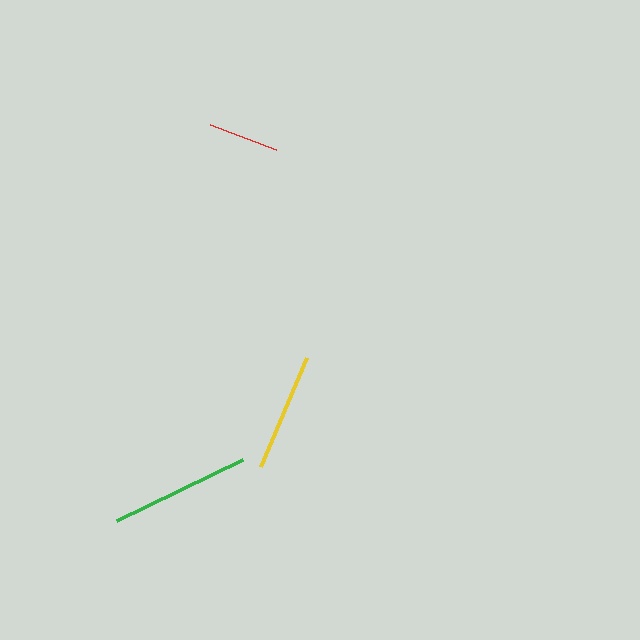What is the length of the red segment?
The red segment is approximately 71 pixels long.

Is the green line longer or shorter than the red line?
The green line is longer than the red line.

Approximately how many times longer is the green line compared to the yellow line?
The green line is approximately 1.2 times the length of the yellow line.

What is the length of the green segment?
The green segment is approximately 139 pixels long.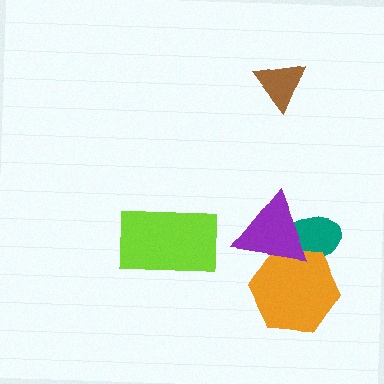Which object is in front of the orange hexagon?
The purple triangle is in front of the orange hexagon.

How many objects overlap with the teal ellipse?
2 objects overlap with the teal ellipse.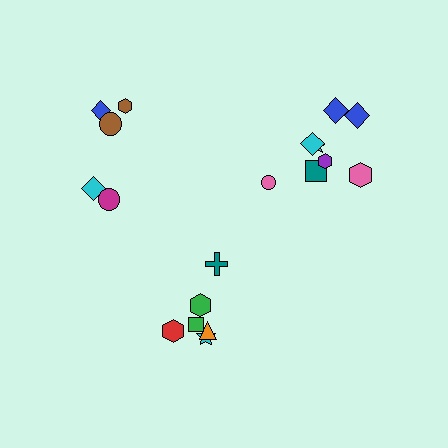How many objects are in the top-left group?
There are 5 objects.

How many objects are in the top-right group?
There are 8 objects.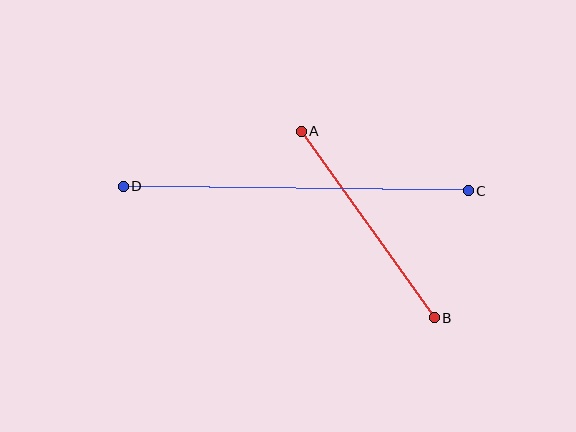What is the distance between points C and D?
The distance is approximately 345 pixels.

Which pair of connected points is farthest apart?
Points C and D are farthest apart.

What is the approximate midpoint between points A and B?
The midpoint is at approximately (368, 224) pixels.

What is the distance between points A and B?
The distance is approximately 229 pixels.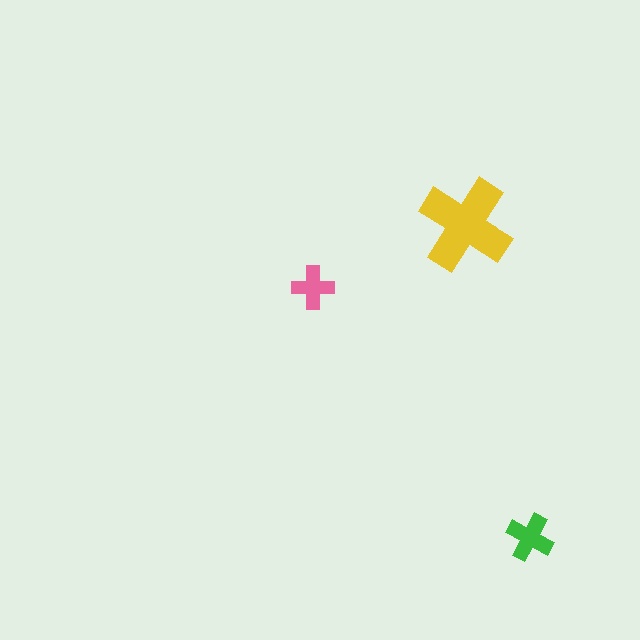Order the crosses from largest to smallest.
the yellow one, the green one, the pink one.